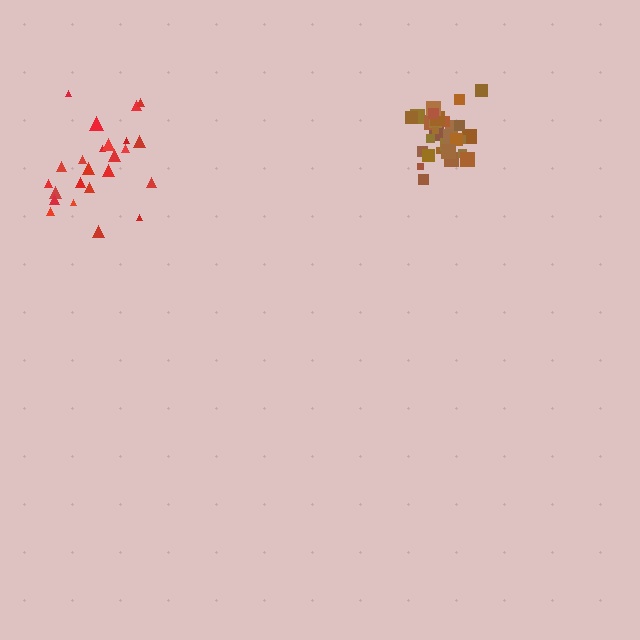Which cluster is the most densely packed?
Brown.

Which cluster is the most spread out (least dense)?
Red.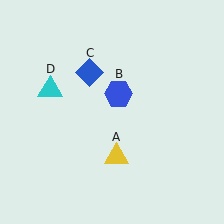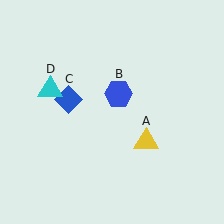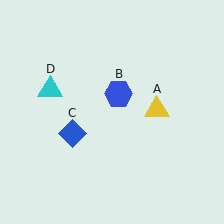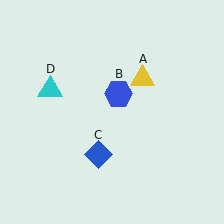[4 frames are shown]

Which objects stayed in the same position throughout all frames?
Blue hexagon (object B) and cyan triangle (object D) remained stationary.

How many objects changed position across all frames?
2 objects changed position: yellow triangle (object A), blue diamond (object C).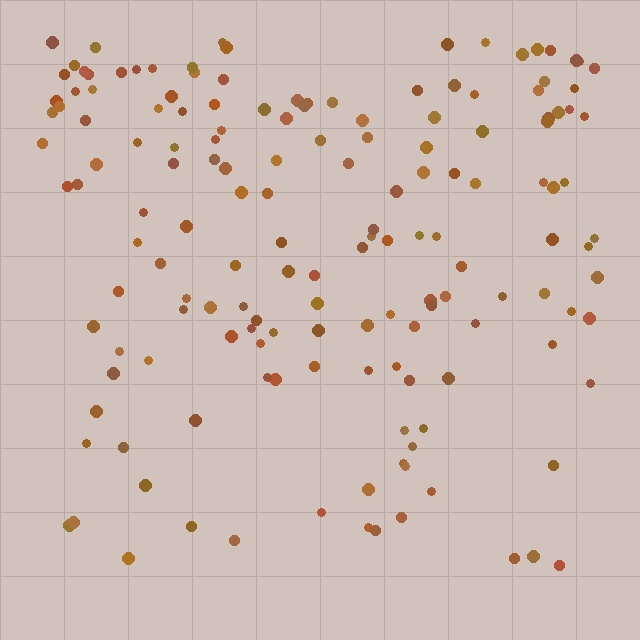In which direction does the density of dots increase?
From bottom to top, with the top side densest.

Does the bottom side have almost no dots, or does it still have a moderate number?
Still a moderate number, just noticeably fewer than the top.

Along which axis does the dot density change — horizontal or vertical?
Vertical.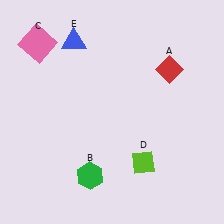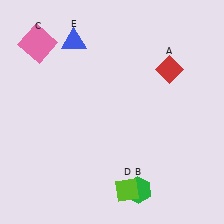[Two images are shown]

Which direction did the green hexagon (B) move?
The green hexagon (B) moved right.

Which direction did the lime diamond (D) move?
The lime diamond (D) moved down.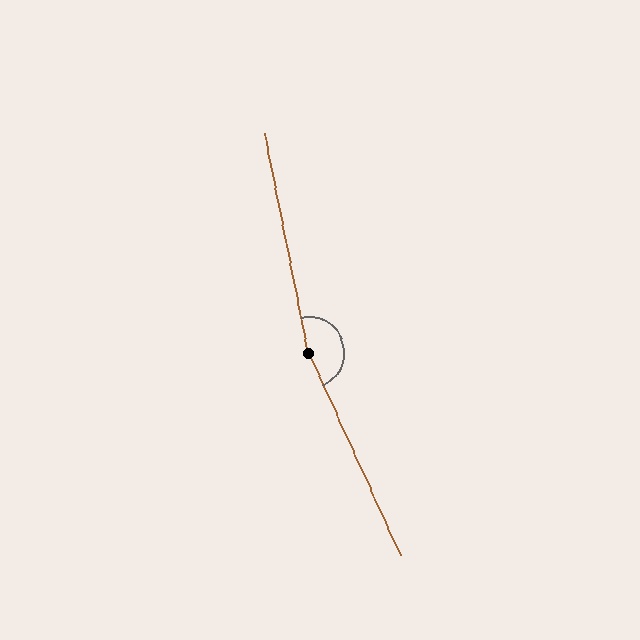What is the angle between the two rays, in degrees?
Approximately 167 degrees.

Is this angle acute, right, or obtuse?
It is obtuse.